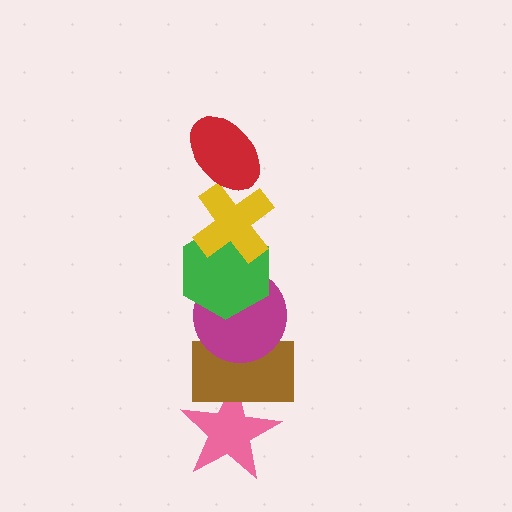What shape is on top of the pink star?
The brown rectangle is on top of the pink star.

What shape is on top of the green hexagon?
The yellow cross is on top of the green hexagon.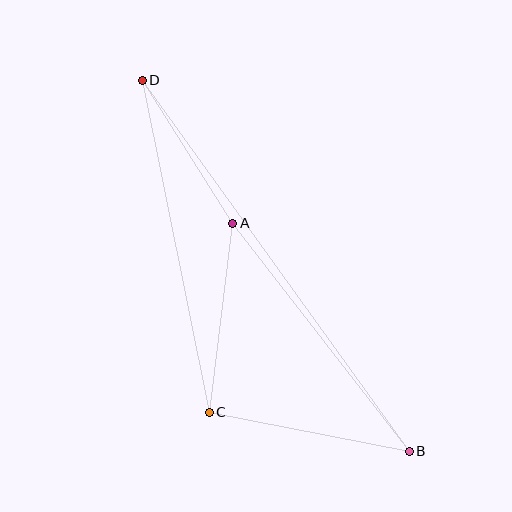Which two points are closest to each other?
Points A and D are closest to each other.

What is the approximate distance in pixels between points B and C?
The distance between B and C is approximately 204 pixels.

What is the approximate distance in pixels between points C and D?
The distance between C and D is approximately 339 pixels.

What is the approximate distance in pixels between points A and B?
The distance between A and B is approximately 289 pixels.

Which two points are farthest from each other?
Points B and D are farthest from each other.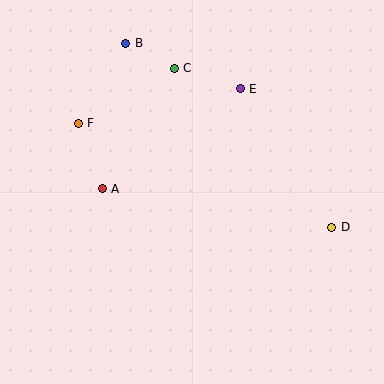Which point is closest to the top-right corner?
Point E is closest to the top-right corner.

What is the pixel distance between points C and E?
The distance between C and E is 69 pixels.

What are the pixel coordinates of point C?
Point C is at (174, 68).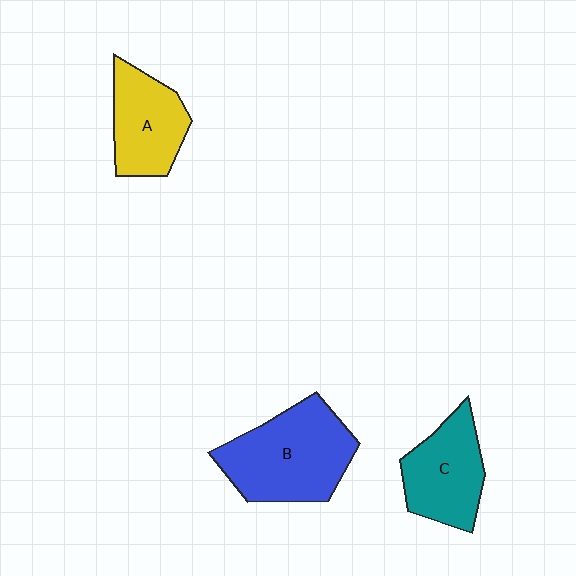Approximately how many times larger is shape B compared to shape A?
Approximately 1.5 times.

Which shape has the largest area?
Shape B (blue).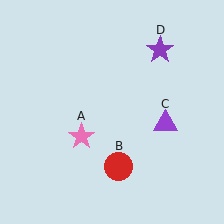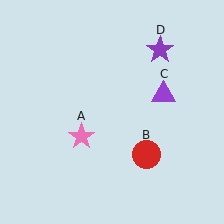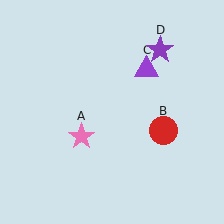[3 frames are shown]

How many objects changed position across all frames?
2 objects changed position: red circle (object B), purple triangle (object C).